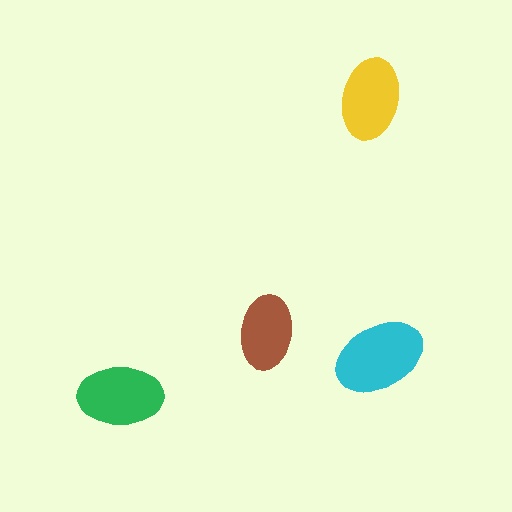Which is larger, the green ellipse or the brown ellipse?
The green one.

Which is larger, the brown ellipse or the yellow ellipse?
The yellow one.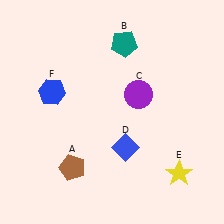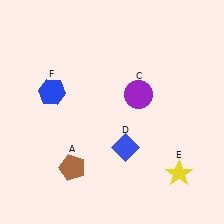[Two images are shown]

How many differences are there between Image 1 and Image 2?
There is 1 difference between the two images.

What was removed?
The teal pentagon (B) was removed in Image 2.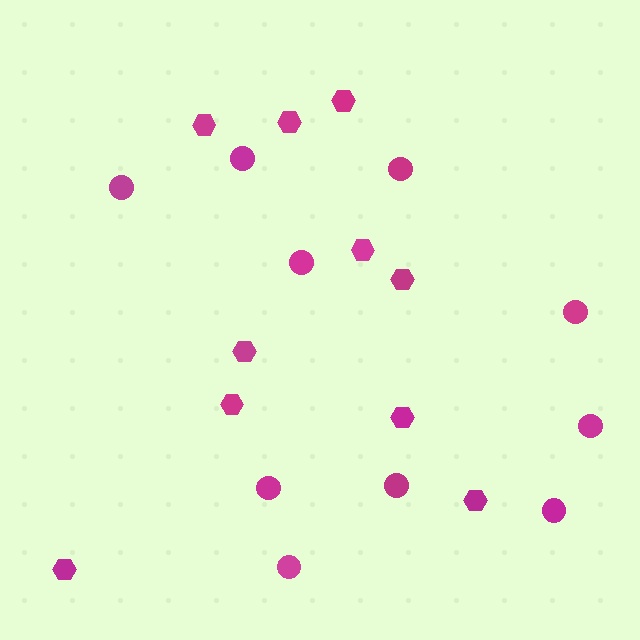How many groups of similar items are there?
There are 2 groups: one group of hexagons (10) and one group of circles (10).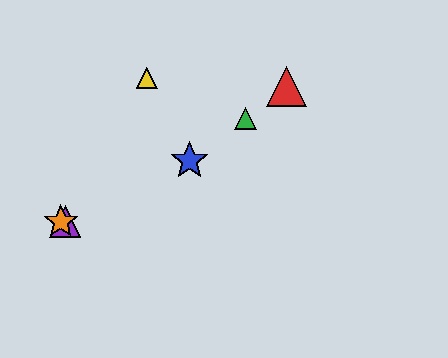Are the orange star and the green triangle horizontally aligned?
No, the orange star is at y≈222 and the green triangle is at y≈118.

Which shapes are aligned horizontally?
The purple triangle, the orange star are aligned horizontally.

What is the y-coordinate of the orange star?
The orange star is at y≈222.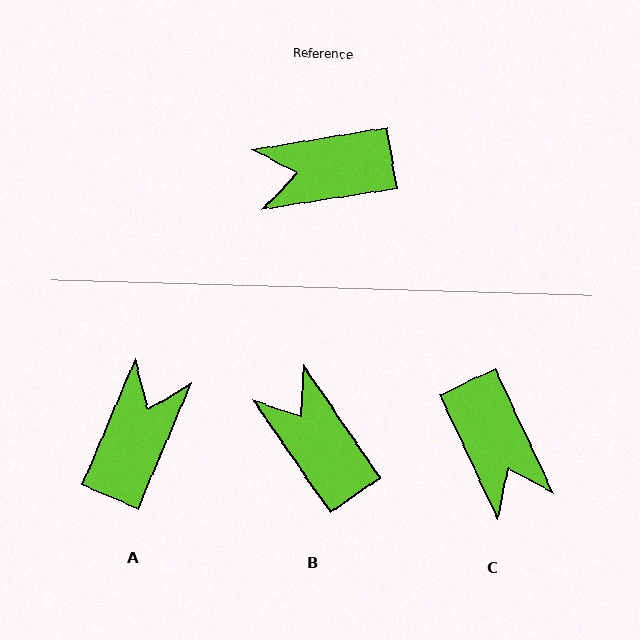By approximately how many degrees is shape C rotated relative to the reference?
Approximately 106 degrees counter-clockwise.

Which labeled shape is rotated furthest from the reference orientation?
A, about 122 degrees away.